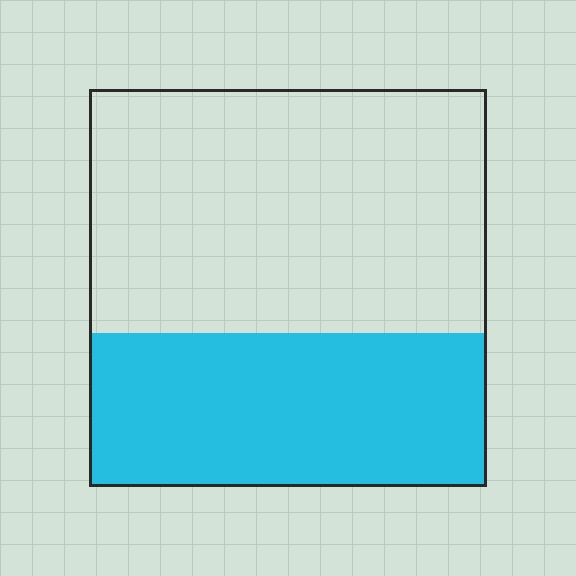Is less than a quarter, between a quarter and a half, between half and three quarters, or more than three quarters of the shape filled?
Between a quarter and a half.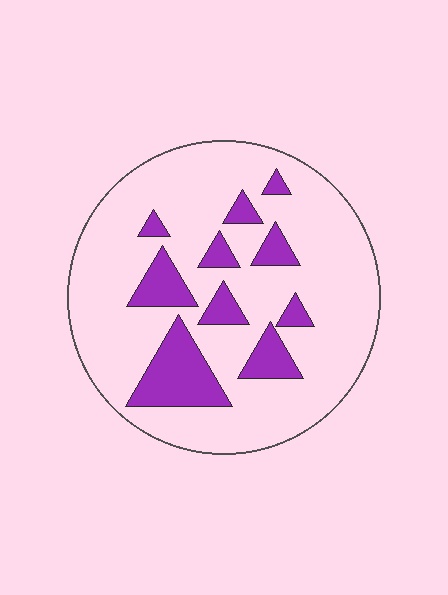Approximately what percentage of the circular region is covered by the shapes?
Approximately 20%.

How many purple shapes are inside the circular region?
10.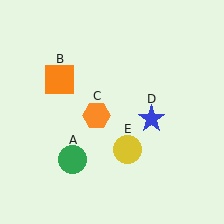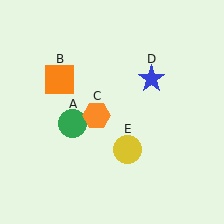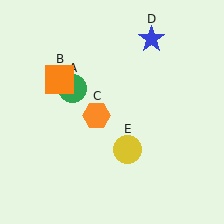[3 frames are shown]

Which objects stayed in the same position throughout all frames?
Orange square (object B) and orange hexagon (object C) and yellow circle (object E) remained stationary.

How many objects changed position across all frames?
2 objects changed position: green circle (object A), blue star (object D).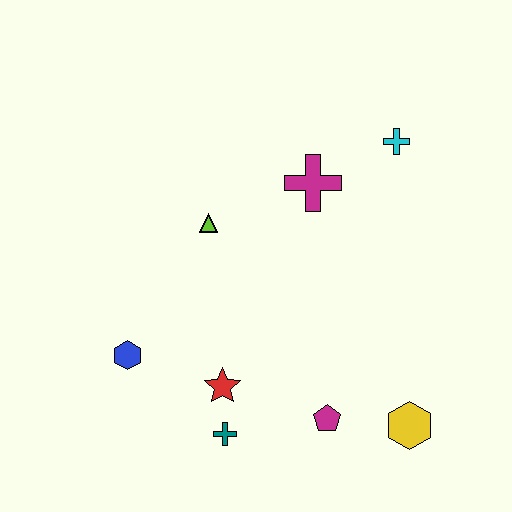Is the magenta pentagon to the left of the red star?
No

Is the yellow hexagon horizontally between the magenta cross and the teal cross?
No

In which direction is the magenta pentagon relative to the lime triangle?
The magenta pentagon is below the lime triangle.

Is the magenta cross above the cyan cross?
No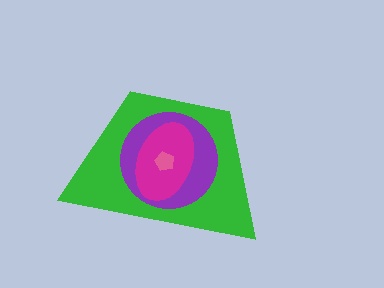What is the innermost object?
The pink pentagon.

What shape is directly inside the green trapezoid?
The purple circle.